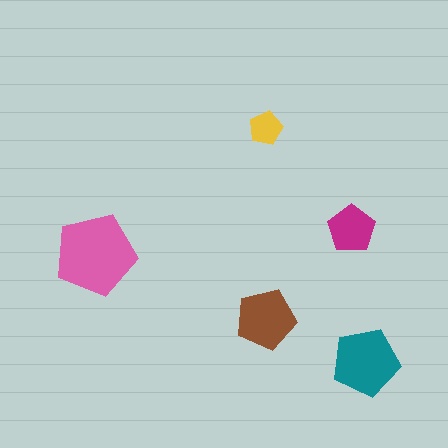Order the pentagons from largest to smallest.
the pink one, the teal one, the brown one, the magenta one, the yellow one.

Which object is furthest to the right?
The teal pentagon is rightmost.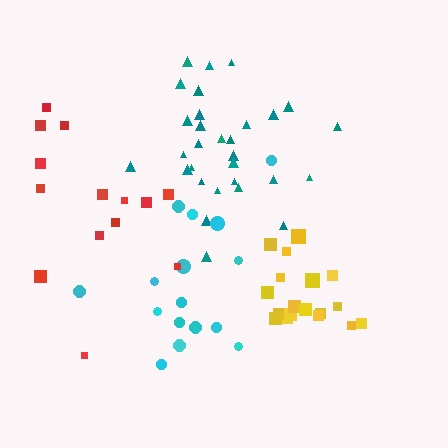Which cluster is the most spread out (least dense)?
Red.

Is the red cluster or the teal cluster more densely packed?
Teal.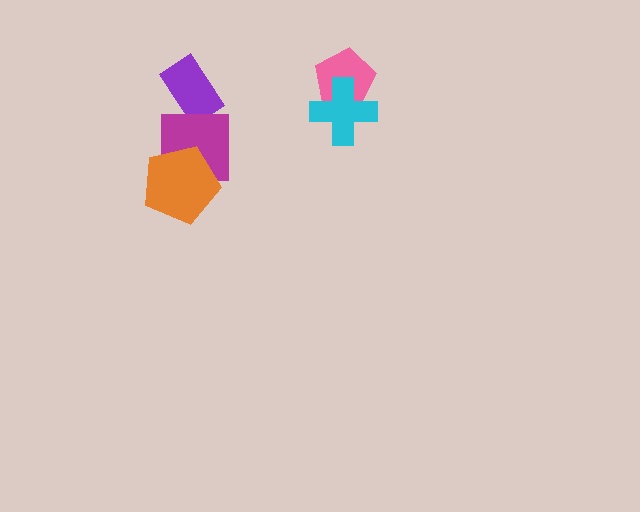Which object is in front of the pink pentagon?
The cyan cross is in front of the pink pentagon.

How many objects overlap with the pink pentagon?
1 object overlaps with the pink pentagon.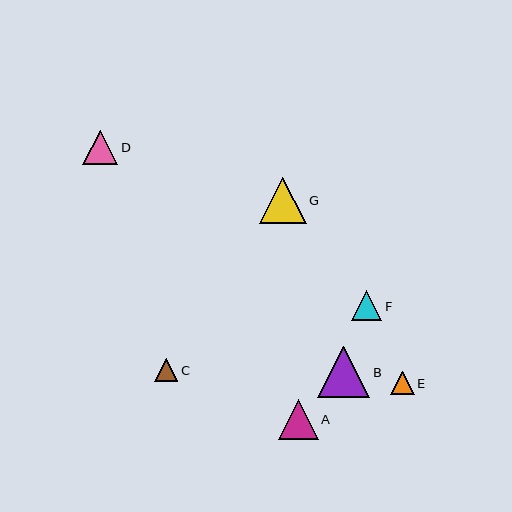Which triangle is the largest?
Triangle B is the largest with a size of approximately 52 pixels.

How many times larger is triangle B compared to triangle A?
Triangle B is approximately 1.3 times the size of triangle A.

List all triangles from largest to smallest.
From largest to smallest: B, G, A, D, F, C, E.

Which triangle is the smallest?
Triangle E is the smallest with a size of approximately 23 pixels.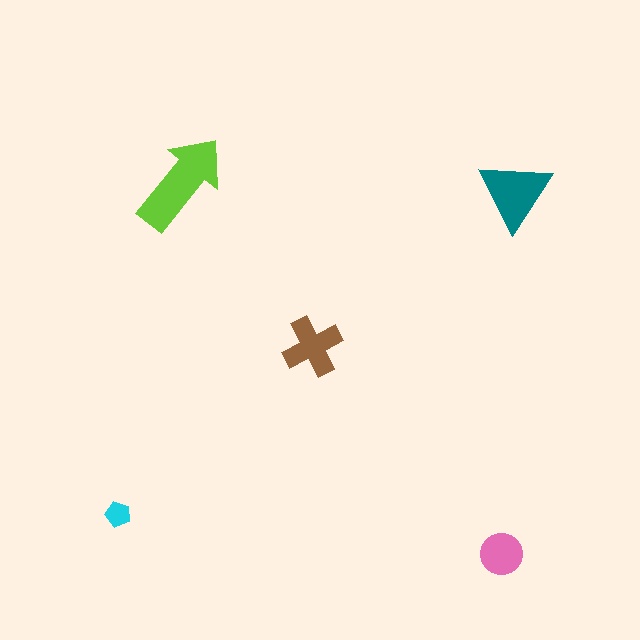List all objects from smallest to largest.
The cyan pentagon, the pink circle, the brown cross, the teal triangle, the lime arrow.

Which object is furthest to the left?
The cyan pentagon is leftmost.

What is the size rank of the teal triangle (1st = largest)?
2nd.